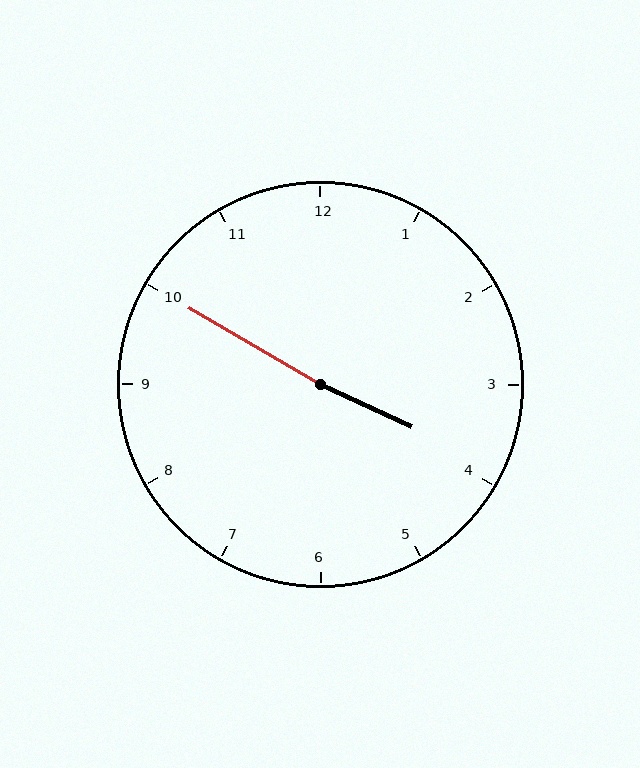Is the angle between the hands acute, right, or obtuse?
It is obtuse.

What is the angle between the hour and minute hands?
Approximately 175 degrees.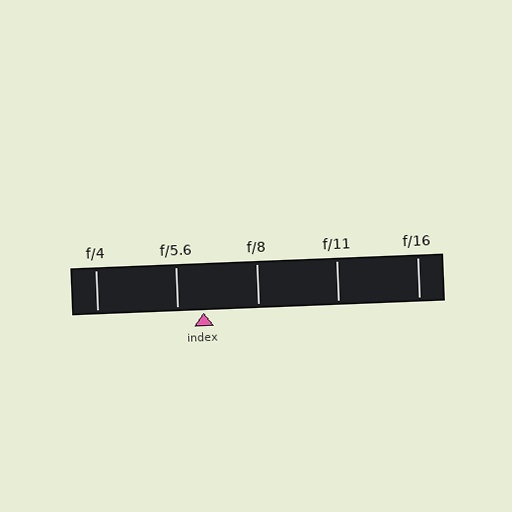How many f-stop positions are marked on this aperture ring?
There are 5 f-stop positions marked.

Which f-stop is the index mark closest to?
The index mark is closest to f/5.6.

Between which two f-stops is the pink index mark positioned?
The index mark is between f/5.6 and f/8.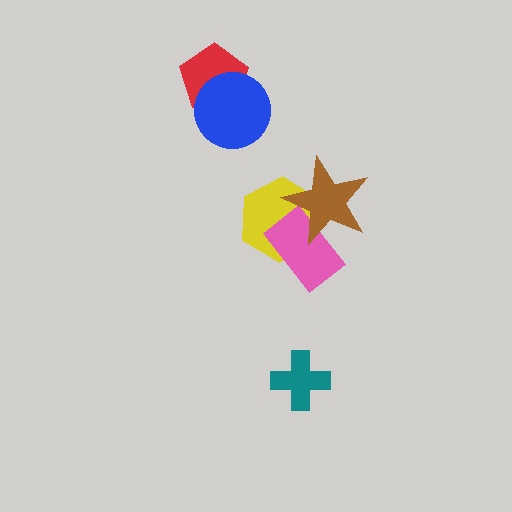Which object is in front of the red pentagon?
The blue circle is in front of the red pentagon.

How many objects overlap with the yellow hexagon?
2 objects overlap with the yellow hexagon.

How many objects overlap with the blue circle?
1 object overlaps with the blue circle.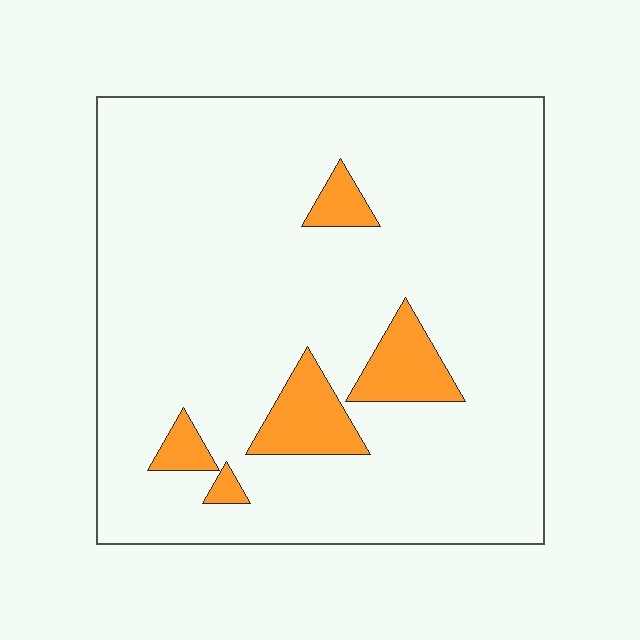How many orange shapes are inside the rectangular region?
5.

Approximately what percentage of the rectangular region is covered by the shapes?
Approximately 10%.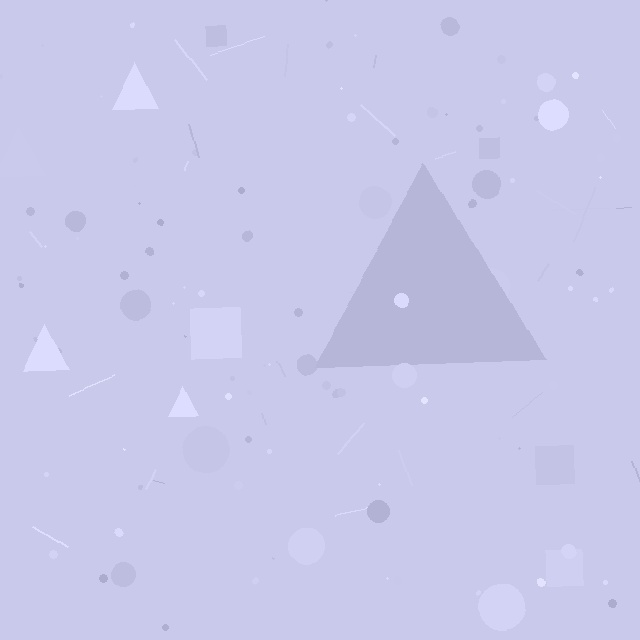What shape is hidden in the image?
A triangle is hidden in the image.